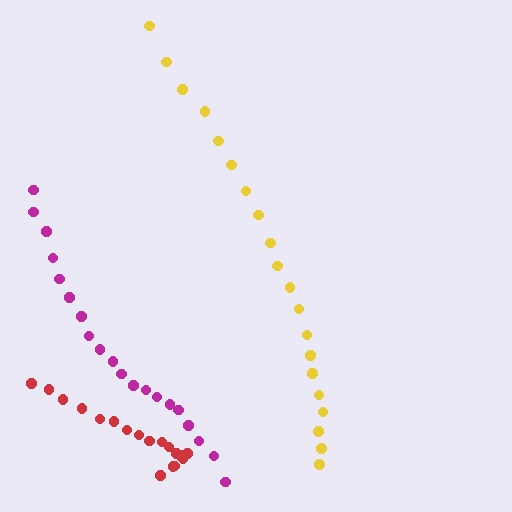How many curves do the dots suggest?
There are 3 distinct paths.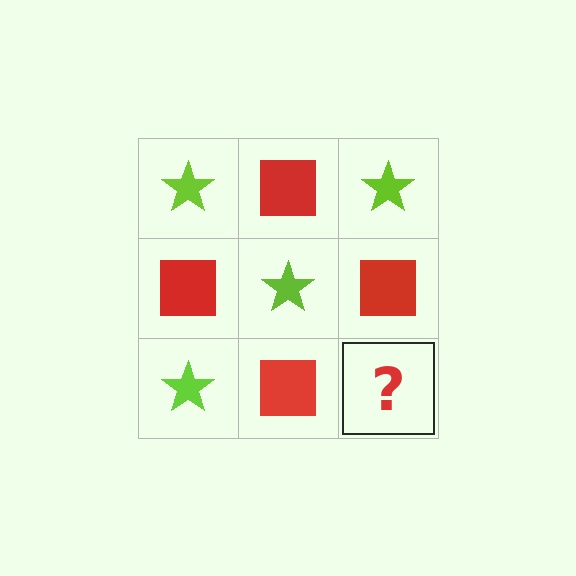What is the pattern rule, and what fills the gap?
The rule is that it alternates lime star and red square in a checkerboard pattern. The gap should be filled with a lime star.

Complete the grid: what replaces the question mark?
The question mark should be replaced with a lime star.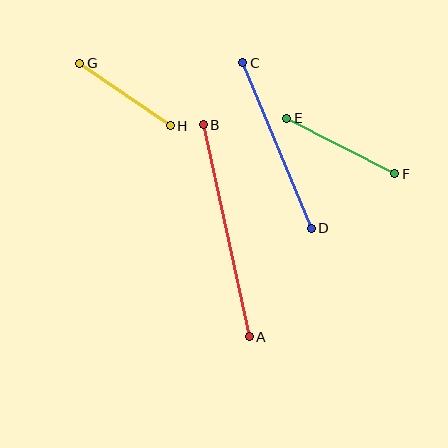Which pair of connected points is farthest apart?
Points A and B are farthest apart.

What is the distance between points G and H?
The distance is approximately 110 pixels.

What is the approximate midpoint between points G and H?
The midpoint is at approximately (125, 95) pixels.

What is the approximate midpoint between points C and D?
The midpoint is at approximately (277, 146) pixels.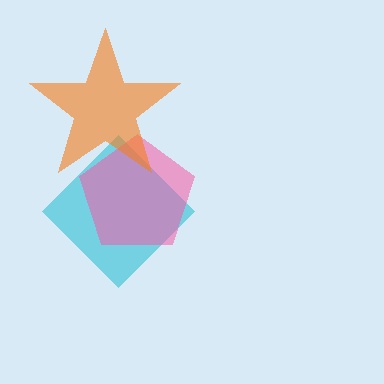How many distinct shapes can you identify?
There are 3 distinct shapes: a cyan diamond, a pink pentagon, an orange star.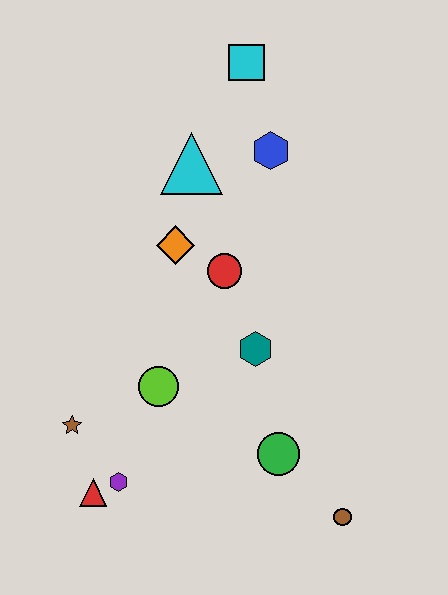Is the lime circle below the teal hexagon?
Yes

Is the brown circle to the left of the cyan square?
No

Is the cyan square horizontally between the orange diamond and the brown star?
No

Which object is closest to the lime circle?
The brown star is closest to the lime circle.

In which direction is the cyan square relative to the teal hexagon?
The cyan square is above the teal hexagon.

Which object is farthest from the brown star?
The cyan square is farthest from the brown star.